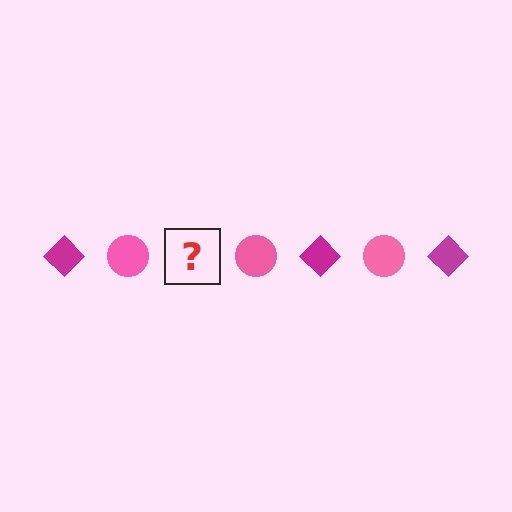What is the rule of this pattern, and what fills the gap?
The rule is that the pattern alternates between magenta diamond and pink circle. The gap should be filled with a magenta diamond.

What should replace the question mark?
The question mark should be replaced with a magenta diamond.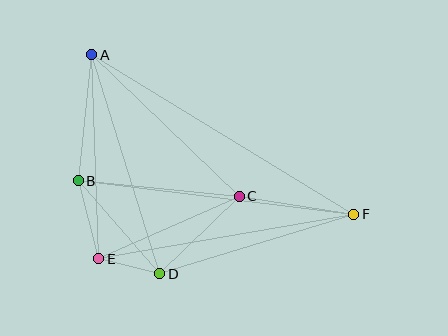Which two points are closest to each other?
Points D and E are closest to each other.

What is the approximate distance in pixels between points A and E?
The distance between A and E is approximately 204 pixels.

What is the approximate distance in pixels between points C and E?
The distance between C and E is approximately 154 pixels.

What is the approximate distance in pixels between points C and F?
The distance between C and F is approximately 116 pixels.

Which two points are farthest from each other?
Points A and F are farthest from each other.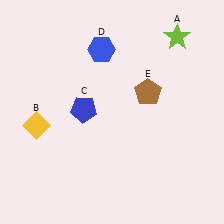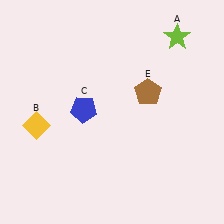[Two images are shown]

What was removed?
The blue hexagon (D) was removed in Image 2.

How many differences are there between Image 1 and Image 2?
There is 1 difference between the two images.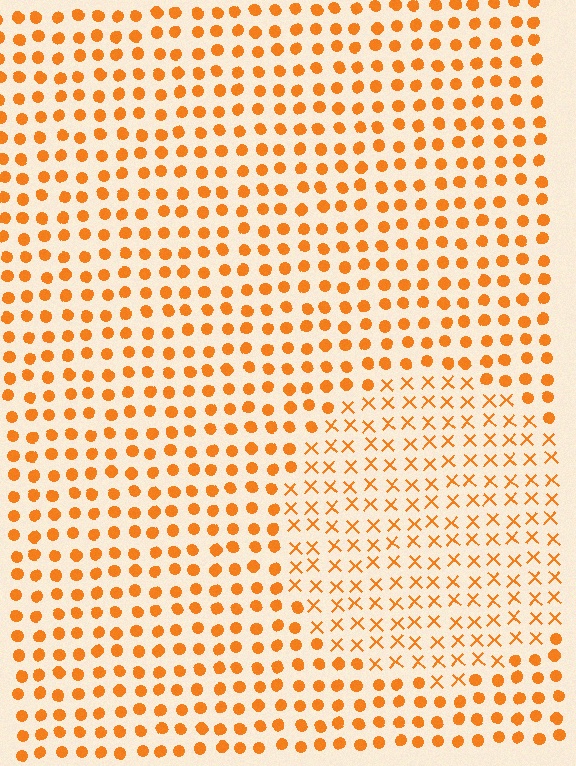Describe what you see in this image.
The image is filled with small orange elements arranged in a uniform grid. A circle-shaped region contains X marks, while the surrounding area contains circles. The boundary is defined purely by the change in element shape.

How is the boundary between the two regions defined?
The boundary is defined by a change in element shape: X marks inside vs. circles outside. All elements share the same color and spacing.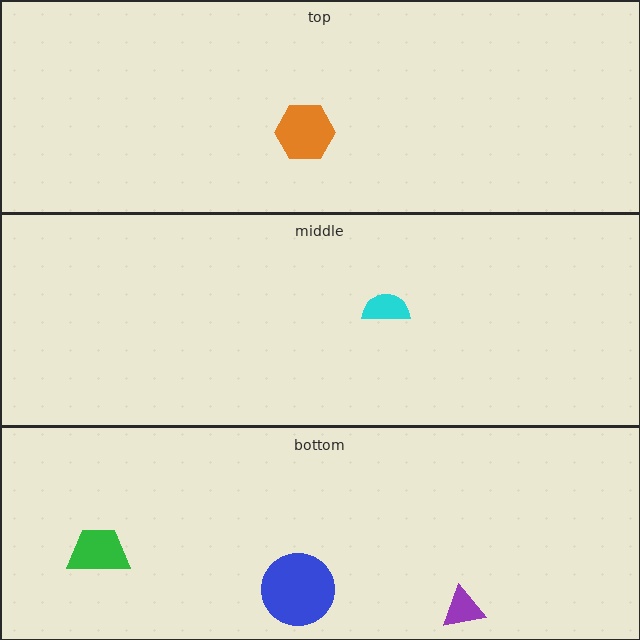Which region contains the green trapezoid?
The bottom region.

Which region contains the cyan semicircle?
The middle region.